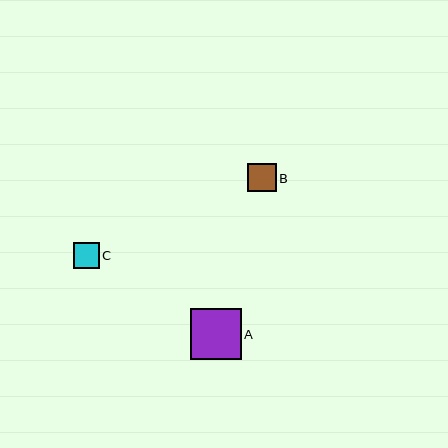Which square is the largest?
Square A is the largest with a size of approximately 50 pixels.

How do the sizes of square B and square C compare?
Square B and square C are approximately the same size.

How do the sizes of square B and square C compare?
Square B and square C are approximately the same size.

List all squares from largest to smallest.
From largest to smallest: A, B, C.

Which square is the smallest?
Square C is the smallest with a size of approximately 26 pixels.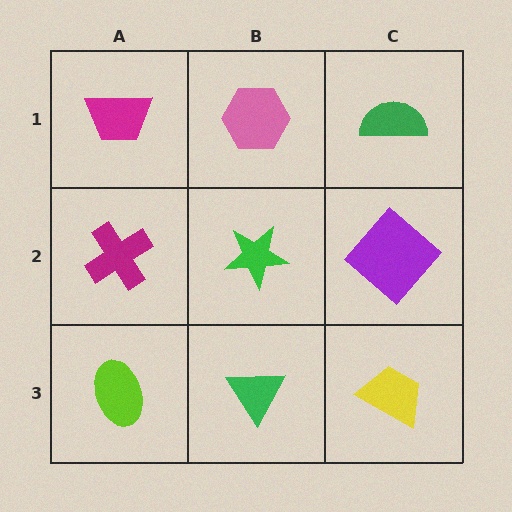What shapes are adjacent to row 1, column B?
A green star (row 2, column B), a magenta trapezoid (row 1, column A), a green semicircle (row 1, column C).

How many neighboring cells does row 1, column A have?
2.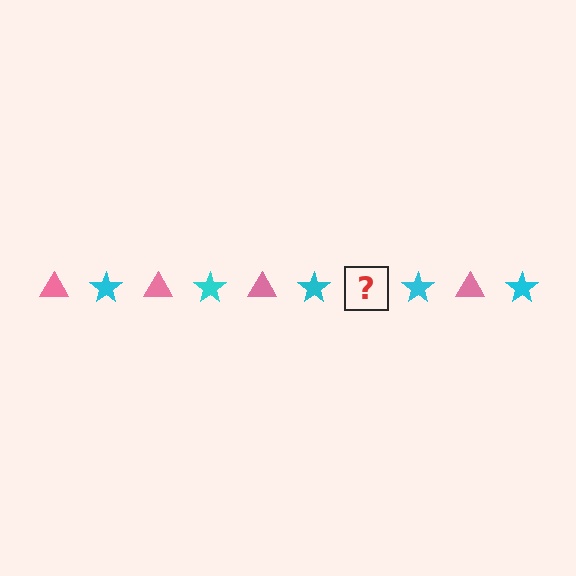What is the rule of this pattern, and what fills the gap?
The rule is that the pattern alternates between pink triangle and cyan star. The gap should be filled with a pink triangle.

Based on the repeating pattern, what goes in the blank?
The blank should be a pink triangle.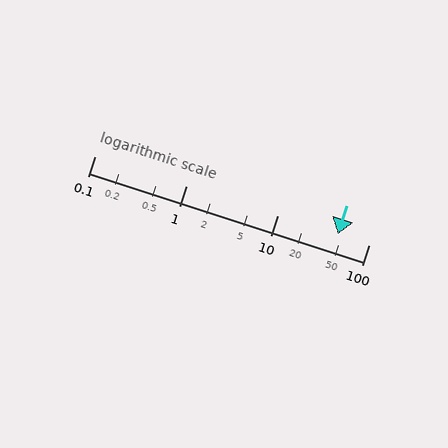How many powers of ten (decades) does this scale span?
The scale spans 3 decades, from 0.1 to 100.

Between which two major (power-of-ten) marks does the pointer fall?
The pointer is between 10 and 100.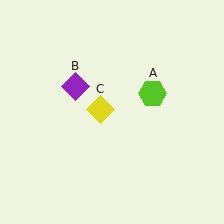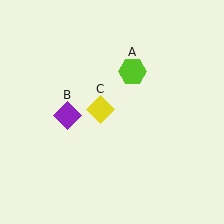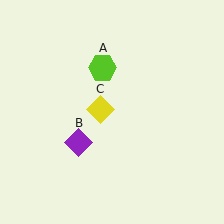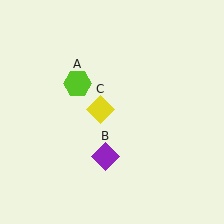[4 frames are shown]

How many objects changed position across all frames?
2 objects changed position: lime hexagon (object A), purple diamond (object B).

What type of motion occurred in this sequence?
The lime hexagon (object A), purple diamond (object B) rotated counterclockwise around the center of the scene.